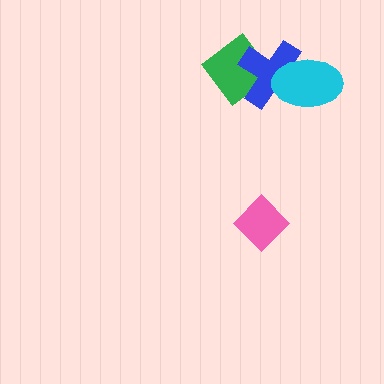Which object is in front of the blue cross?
The cyan ellipse is in front of the blue cross.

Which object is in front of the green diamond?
The blue cross is in front of the green diamond.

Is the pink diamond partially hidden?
No, no other shape covers it.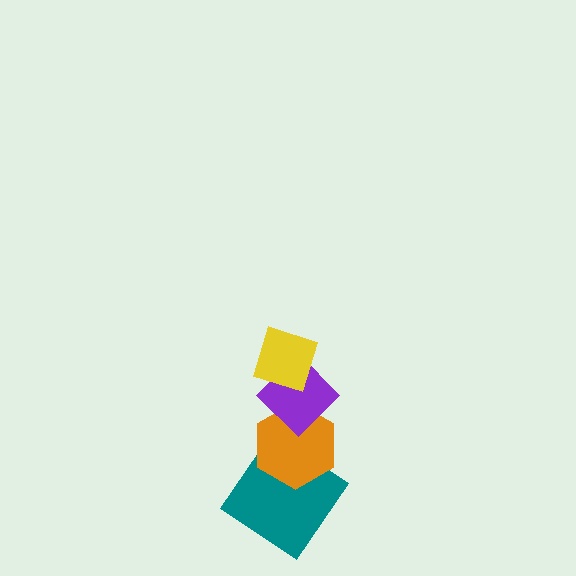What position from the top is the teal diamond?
The teal diamond is 4th from the top.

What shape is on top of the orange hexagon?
The purple diamond is on top of the orange hexagon.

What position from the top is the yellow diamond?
The yellow diamond is 1st from the top.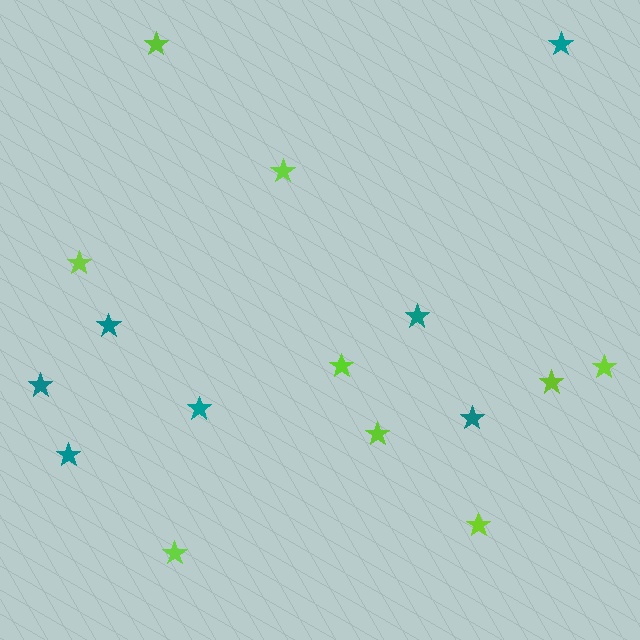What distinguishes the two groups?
There are 2 groups: one group of teal stars (7) and one group of lime stars (9).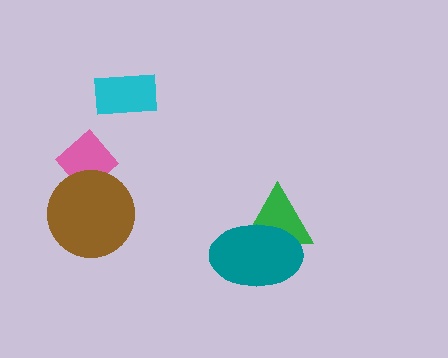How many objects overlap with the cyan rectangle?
0 objects overlap with the cyan rectangle.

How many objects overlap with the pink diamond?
1 object overlaps with the pink diamond.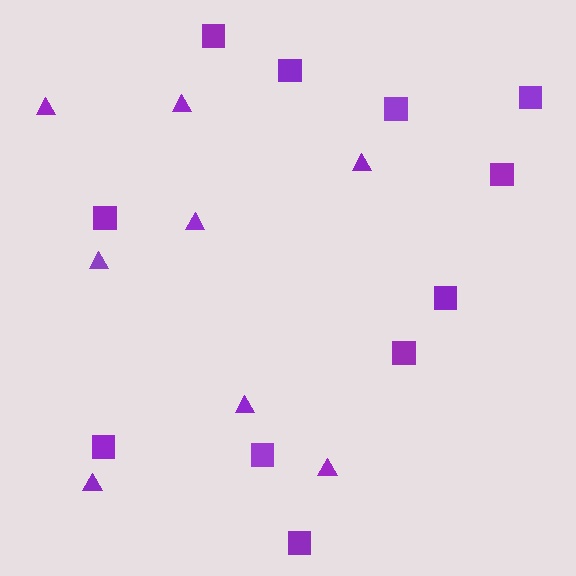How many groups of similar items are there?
There are 2 groups: one group of squares (11) and one group of triangles (8).